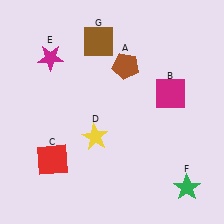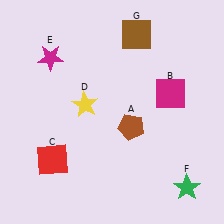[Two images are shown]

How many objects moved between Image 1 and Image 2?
3 objects moved between the two images.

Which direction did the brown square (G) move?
The brown square (G) moved right.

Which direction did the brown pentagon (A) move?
The brown pentagon (A) moved down.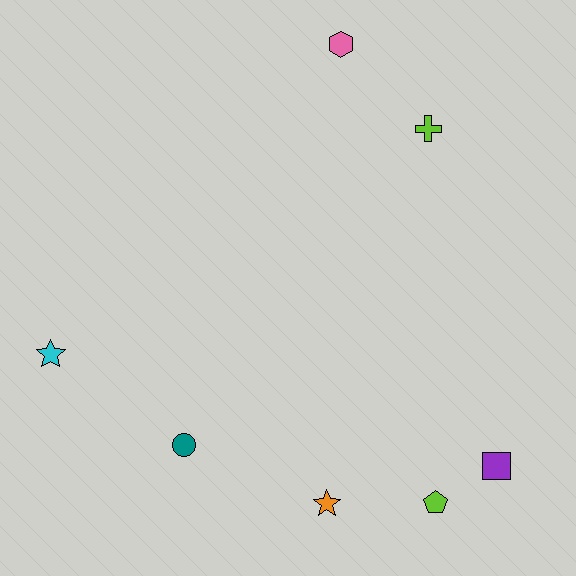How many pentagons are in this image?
There is 1 pentagon.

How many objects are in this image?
There are 7 objects.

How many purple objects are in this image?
There is 1 purple object.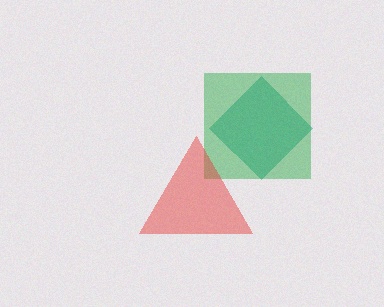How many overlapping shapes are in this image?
There are 3 overlapping shapes in the image.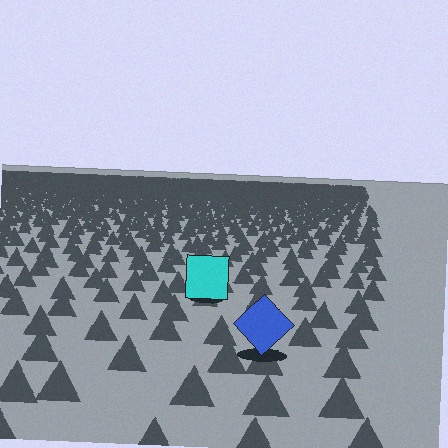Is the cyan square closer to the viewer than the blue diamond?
No. The blue diamond is closer — you can tell from the texture gradient: the ground texture is coarser near it.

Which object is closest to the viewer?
The blue diamond is closest. The texture marks near it are larger and more spread out.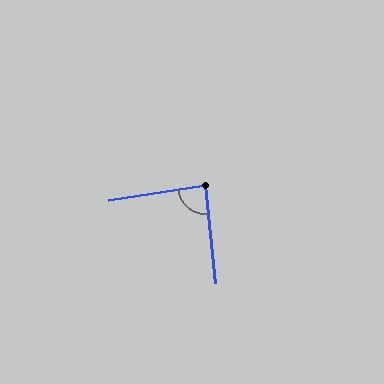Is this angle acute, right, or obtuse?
It is approximately a right angle.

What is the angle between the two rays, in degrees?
Approximately 87 degrees.